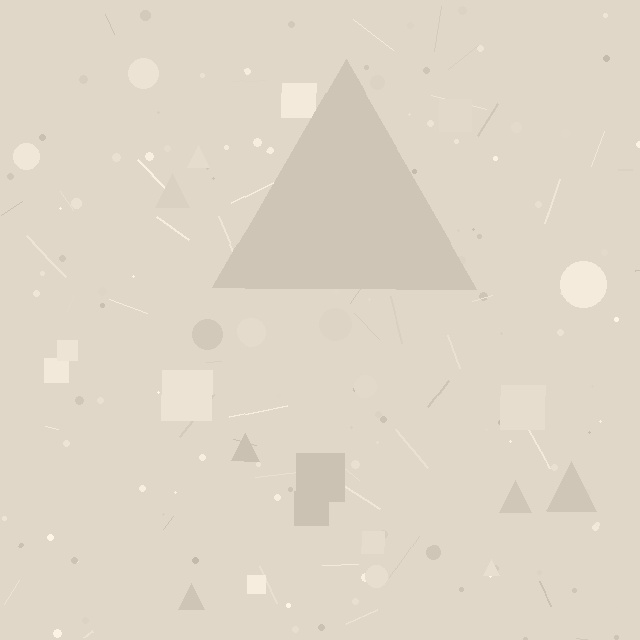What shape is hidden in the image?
A triangle is hidden in the image.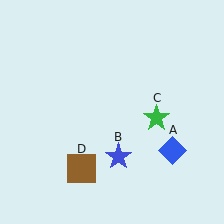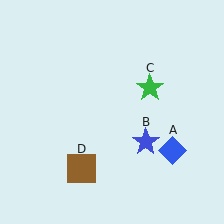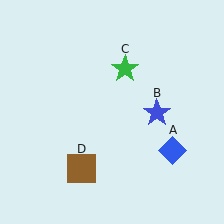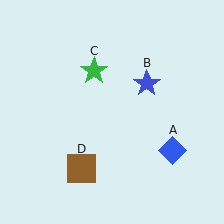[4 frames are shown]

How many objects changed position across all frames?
2 objects changed position: blue star (object B), green star (object C).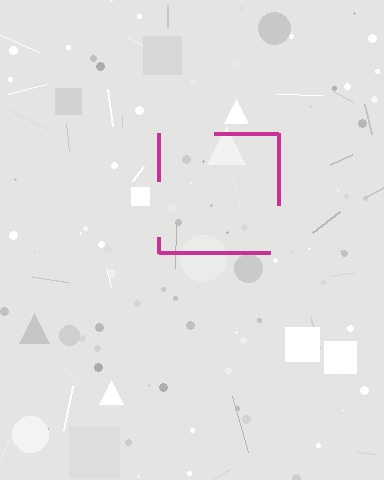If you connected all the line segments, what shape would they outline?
They would outline a square.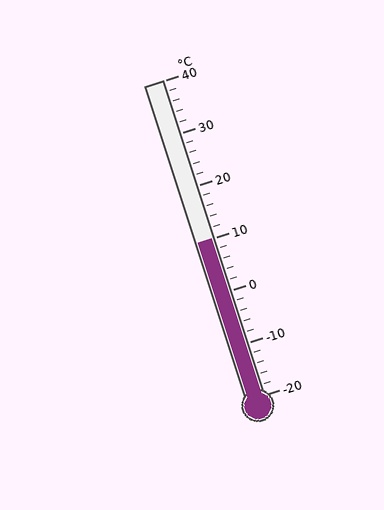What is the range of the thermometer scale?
The thermometer scale ranges from -20°C to 40°C.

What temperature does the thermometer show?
The thermometer shows approximately 10°C.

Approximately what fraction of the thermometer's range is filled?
The thermometer is filled to approximately 50% of its range.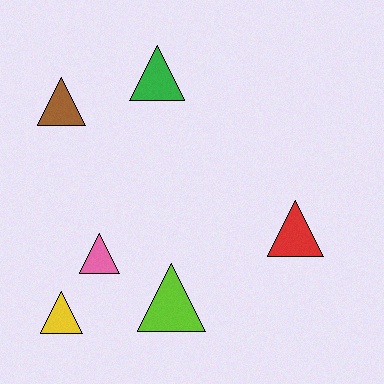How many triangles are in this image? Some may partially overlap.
There are 6 triangles.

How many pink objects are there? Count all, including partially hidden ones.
There is 1 pink object.